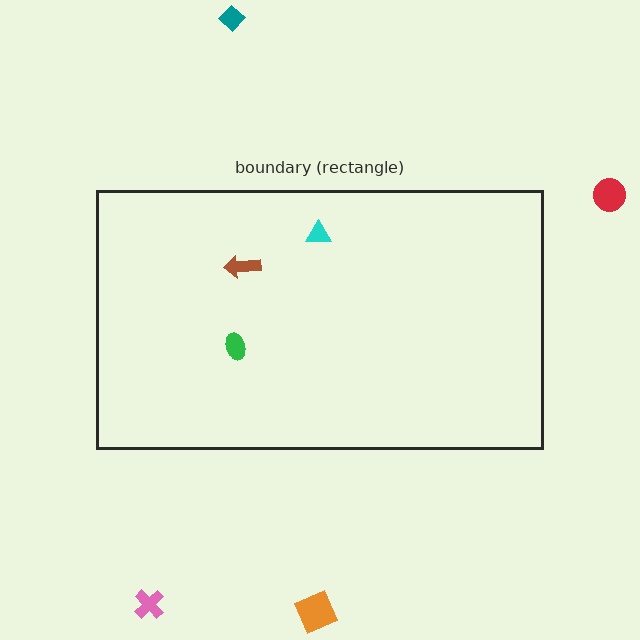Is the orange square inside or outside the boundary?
Outside.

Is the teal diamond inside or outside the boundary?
Outside.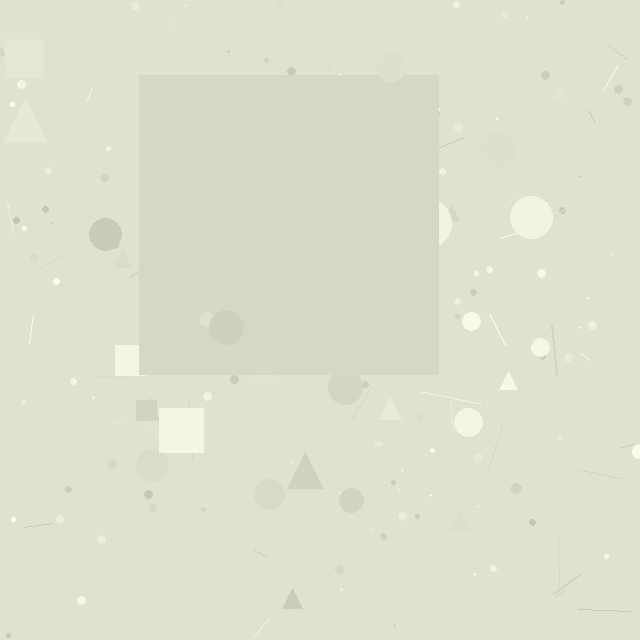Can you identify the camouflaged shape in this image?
The camouflaged shape is a square.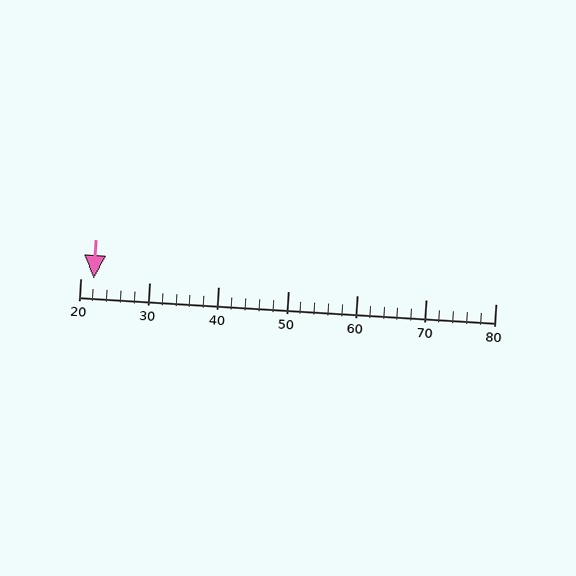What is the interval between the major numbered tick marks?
The major tick marks are spaced 10 units apart.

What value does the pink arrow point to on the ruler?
The pink arrow points to approximately 22.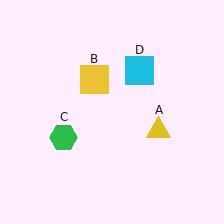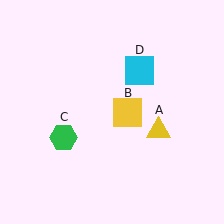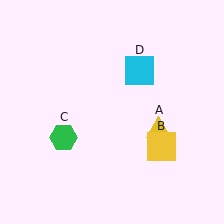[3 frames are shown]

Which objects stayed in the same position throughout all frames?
Yellow triangle (object A) and green hexagon (object C) and cyan square (object D) remained stationary.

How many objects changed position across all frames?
1 object changed position: yellow square (object B).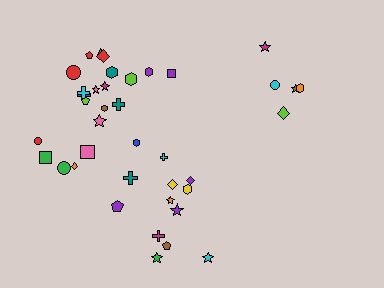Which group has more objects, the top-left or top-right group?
The top-left group.